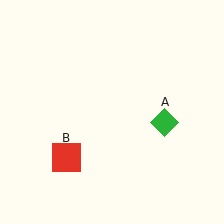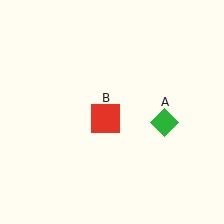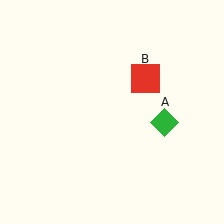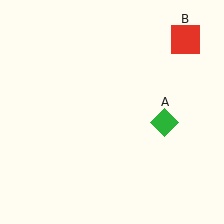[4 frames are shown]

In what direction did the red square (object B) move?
The red square (object B) moved up and to the right.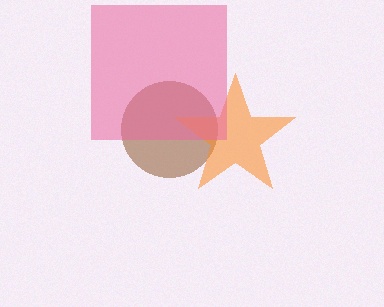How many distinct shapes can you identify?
There are 3 distinct shapes: a brown circle, an orange star, a pink square.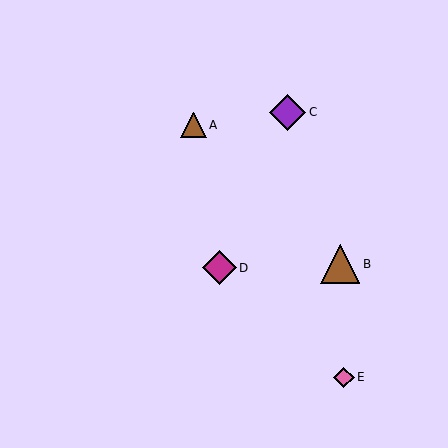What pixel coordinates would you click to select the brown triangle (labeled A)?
Click at (193, 125) to select the brown triangle A.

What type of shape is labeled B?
Shape B is a brown triangle.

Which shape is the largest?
The brown triangle (labeled B) is the largest.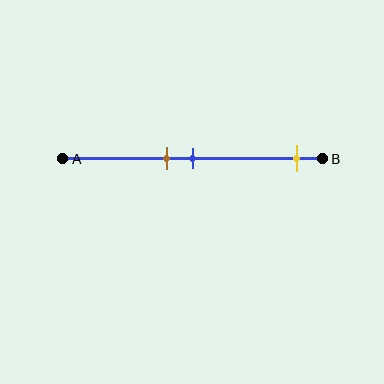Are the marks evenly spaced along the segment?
No, the marks are not evenly spaced.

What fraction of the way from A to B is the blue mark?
The blue mark is approximately 50% (0.5) of the way from A to B.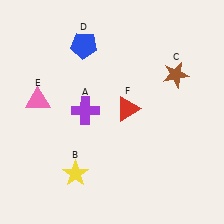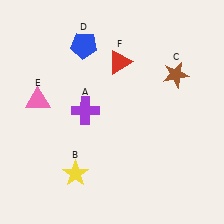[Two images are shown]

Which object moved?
The red triangle (F) moved up.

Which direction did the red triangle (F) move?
The red triangle (F) moved up.